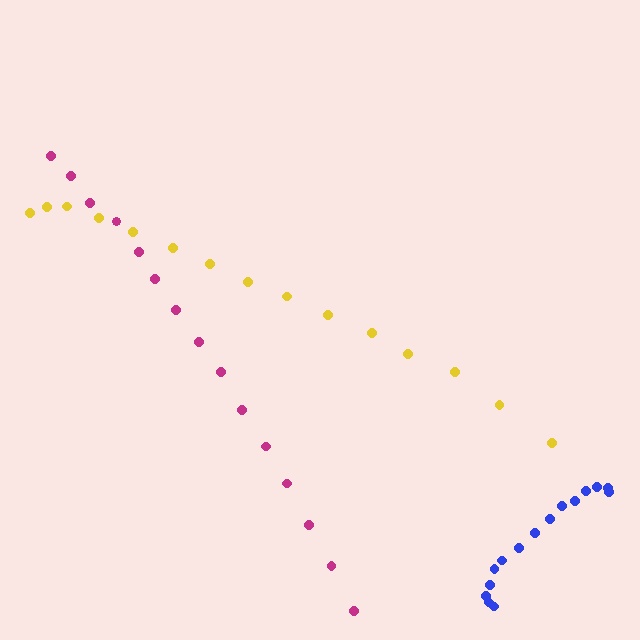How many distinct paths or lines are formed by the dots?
There are 3 distinct paths.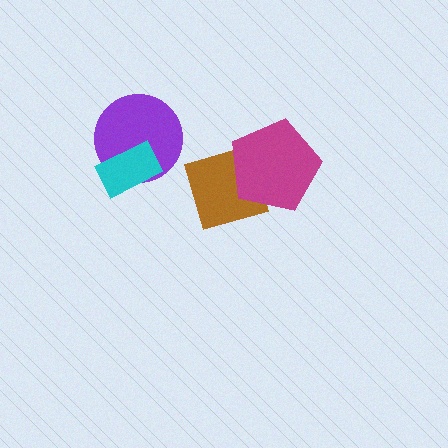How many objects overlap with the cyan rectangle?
1 object overlaps with the cyan rectangle.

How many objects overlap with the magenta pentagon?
1 object overlaps with the magenta pentagon.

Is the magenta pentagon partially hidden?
No, no other shape covers it.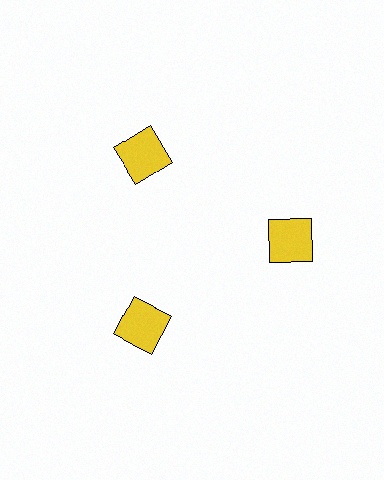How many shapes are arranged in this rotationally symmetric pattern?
There are 3 shapes, arranged in 3 groups of 1.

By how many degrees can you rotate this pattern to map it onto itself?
The pattern maps onto itself every 120 degrees of rotation.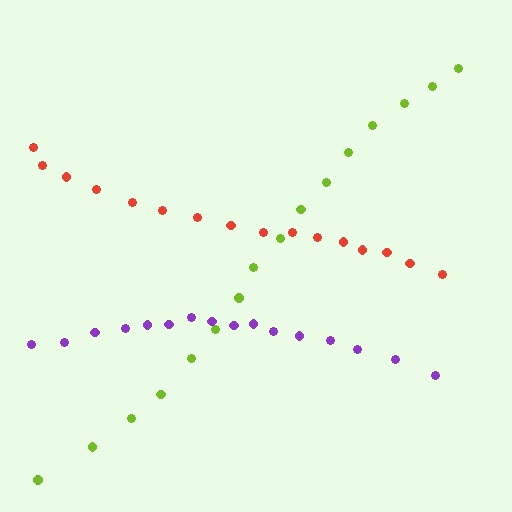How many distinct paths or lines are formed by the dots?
There are 3 distinct paths.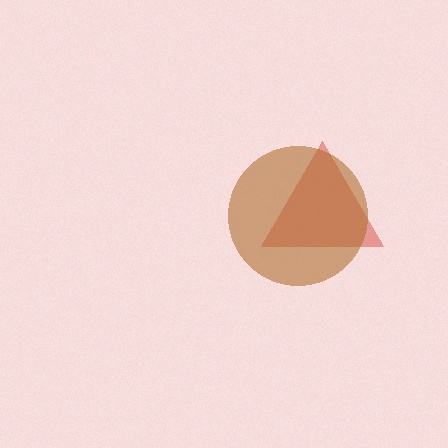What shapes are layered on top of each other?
The layered shapes are: a red triangle, a brown circle.